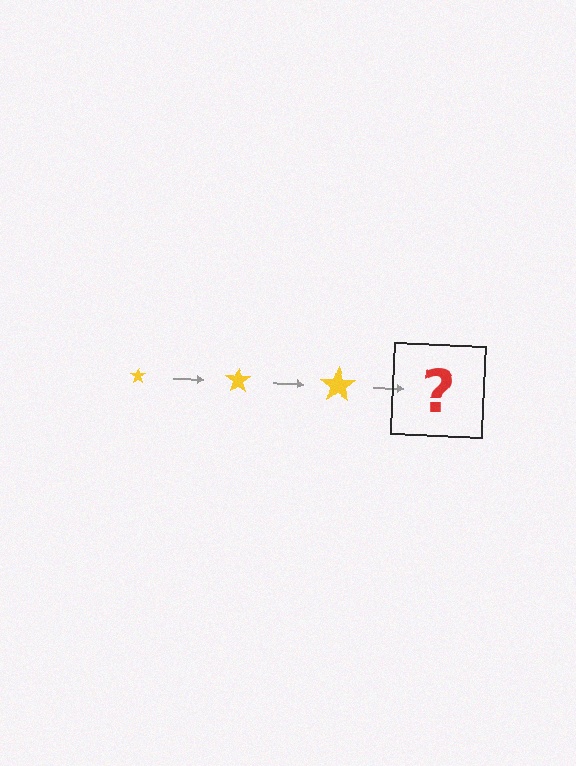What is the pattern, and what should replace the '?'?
The pattern is that the star gets progressively larger each step. The '?' should be a yellow star, larger than the previous one.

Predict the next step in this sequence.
The next step is a yellow star, larger than the previous one.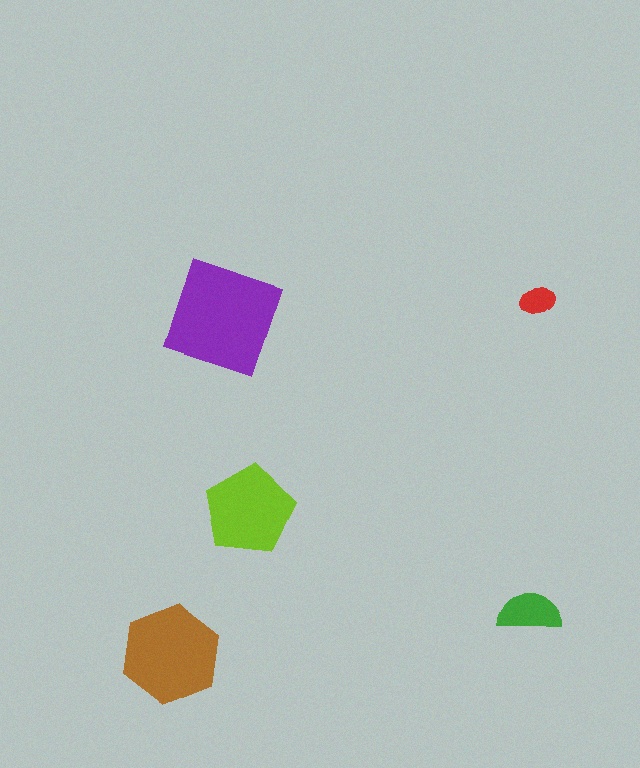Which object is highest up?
The red ellipse is topmost.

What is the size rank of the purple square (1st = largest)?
1st.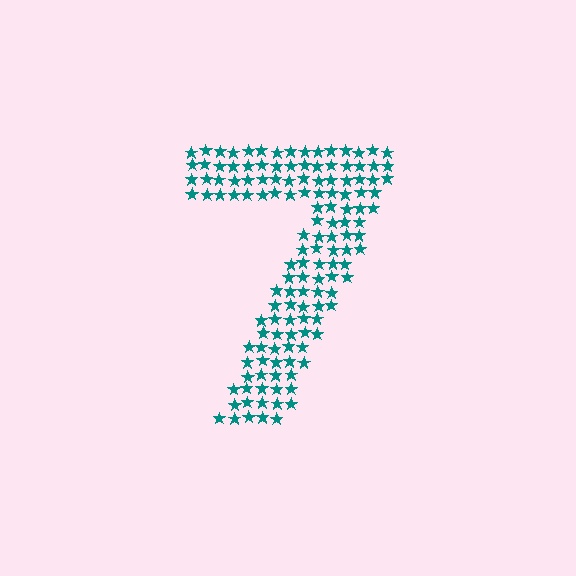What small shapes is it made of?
It is made of small stars.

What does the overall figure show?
The overall figure shows the digit 7.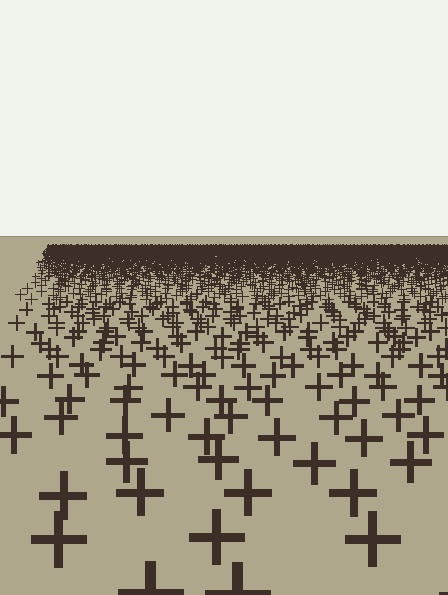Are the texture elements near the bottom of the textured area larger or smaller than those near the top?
Larger. Near the bottom, elements are closer to the viewer and appear at a bigger on-screen size.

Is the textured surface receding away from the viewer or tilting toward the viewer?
The surface is receding away from the viewer. Texture elements get smaller and denser toward the top.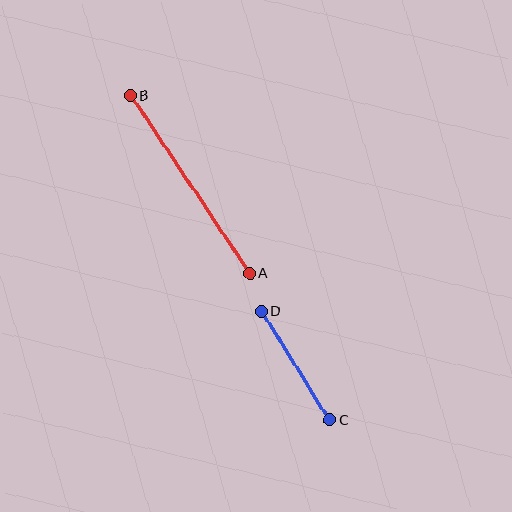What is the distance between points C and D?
The distance is approximately 129 pixels.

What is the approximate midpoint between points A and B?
The midpoint is at approximately (190, 184) pixels.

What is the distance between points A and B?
The distance is approximately 214 pixels.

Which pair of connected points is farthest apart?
Points A and B are farthest apart.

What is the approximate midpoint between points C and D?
The midpoint is at approximately (295, 366) pixels.